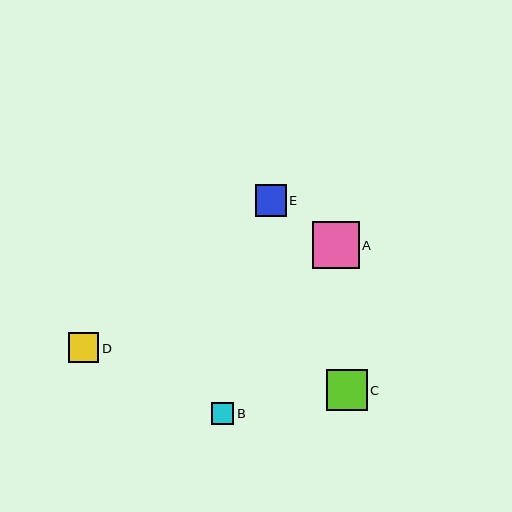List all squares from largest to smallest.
From largest to smallest: A, C, E, D, B.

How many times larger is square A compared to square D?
Square A is approximately 1.6 times the size of square D.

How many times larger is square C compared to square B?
Square C is approximately 1.9 times the size of square B.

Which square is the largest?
Square A is the largest with a size of approximately 47 pixels.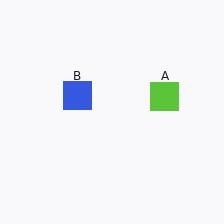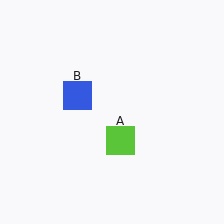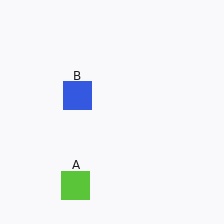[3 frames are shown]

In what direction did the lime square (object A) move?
The lime square (object A) moved down and to the left.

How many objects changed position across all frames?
1 object changed position: lime square (object A).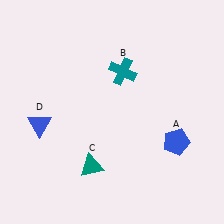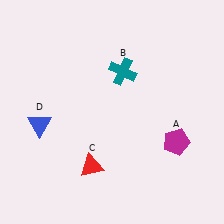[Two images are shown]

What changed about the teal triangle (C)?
In Image 1, C is teal. In Image 2, it changed to red.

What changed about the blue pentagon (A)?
In Image 1, A is blue. In Image 2, it changed to magenta.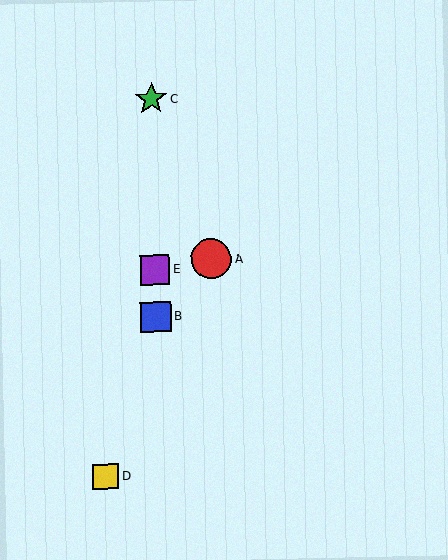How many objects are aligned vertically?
3 objects (B, C, E) are aligned vertically.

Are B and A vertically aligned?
No, B is at x≈156 and A is at x≈211.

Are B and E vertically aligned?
Yes, both are at x≈156.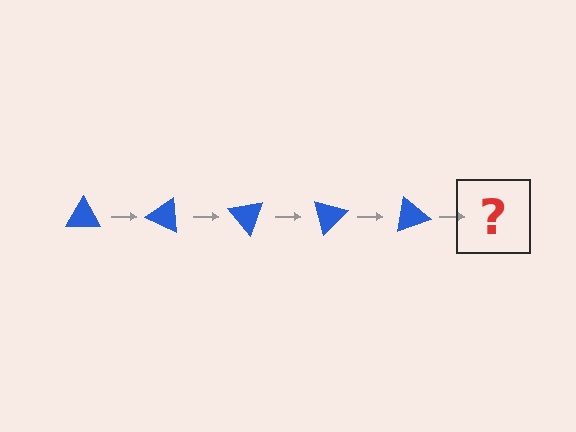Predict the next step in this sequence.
The next step is a blue triangle rotated 125 degrees.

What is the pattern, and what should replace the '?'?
The pattern is that the triangle rotates 25 degrees each step. The '?' should be a blue triangle rotated 125 degrees.